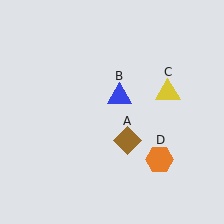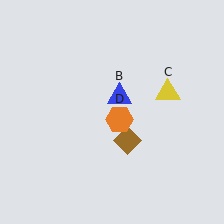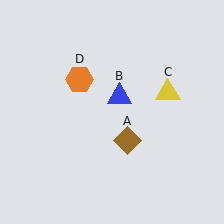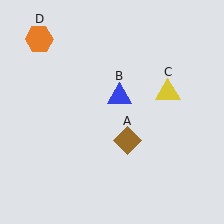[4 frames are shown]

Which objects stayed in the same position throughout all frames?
Brown diamond (object A) and blue triangle (object B) and yellow triangle (object C) remained stationary.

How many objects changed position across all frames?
1 object changed position: orange hexagon (object D).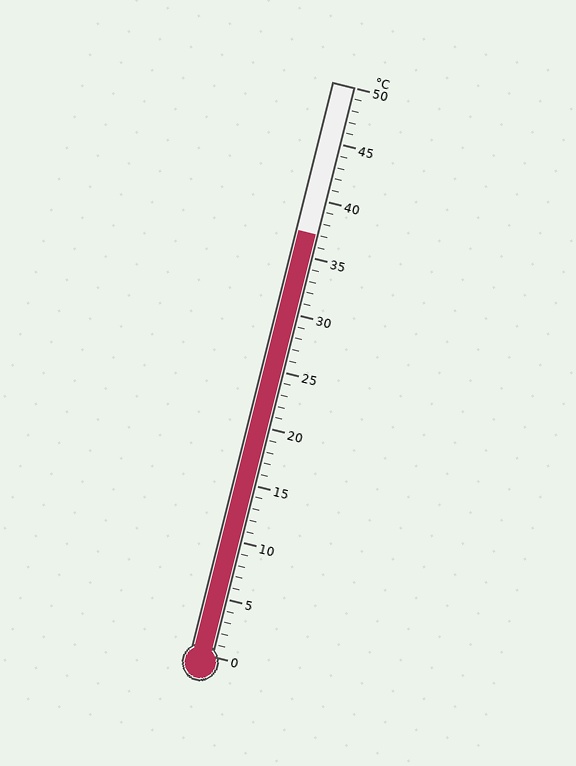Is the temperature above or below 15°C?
The temperature is above 15°C.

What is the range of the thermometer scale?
The thermometer scale ranges from 0°C to 50°C.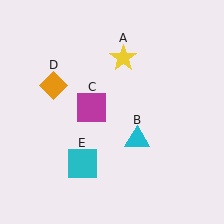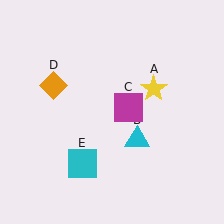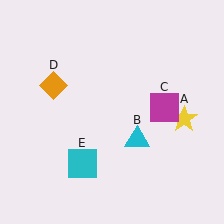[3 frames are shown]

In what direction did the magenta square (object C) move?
The magenta square (object C) moved right.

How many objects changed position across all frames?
2 objects changed position: yellow star (object A), magenta square (object C).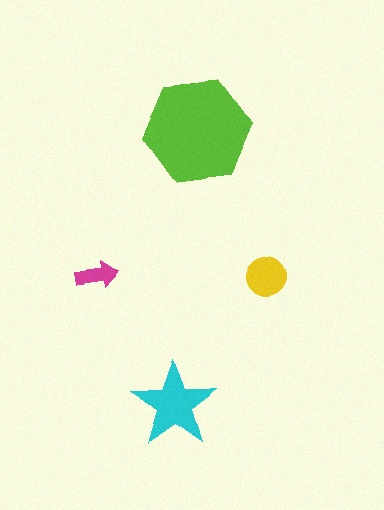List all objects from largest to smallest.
The lime hexagon, the cyan star, the yellow circle, the magenta arrow.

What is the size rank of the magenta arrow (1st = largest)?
4th.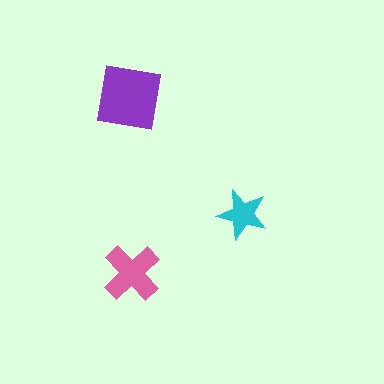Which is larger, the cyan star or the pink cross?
The pink cross.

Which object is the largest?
The purple square.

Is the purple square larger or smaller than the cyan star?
Larger.